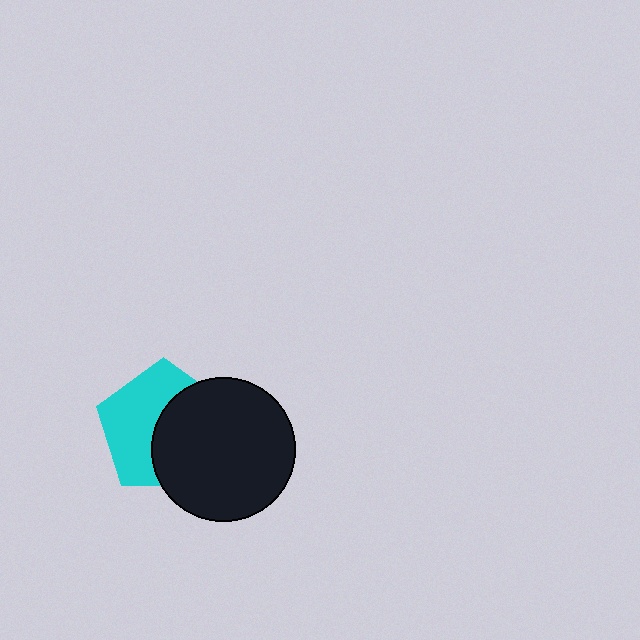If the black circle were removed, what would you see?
You would see the complete cyan pentagon.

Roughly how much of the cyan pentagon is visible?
About half of it is visible (roughly 51%).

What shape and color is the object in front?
The object in front is a black circle.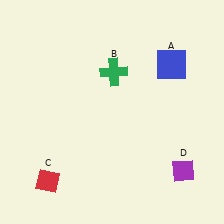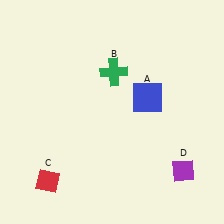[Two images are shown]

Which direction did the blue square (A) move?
The blue square (A) moved down.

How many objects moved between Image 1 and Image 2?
1 object moved between the two images.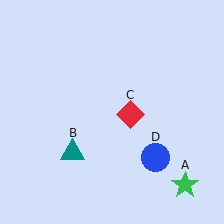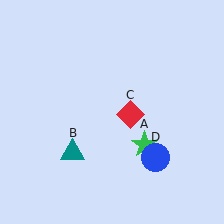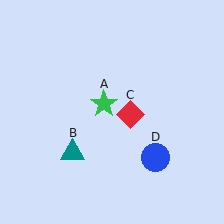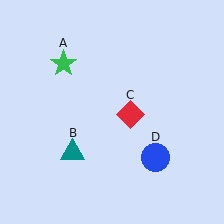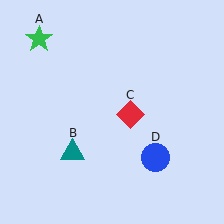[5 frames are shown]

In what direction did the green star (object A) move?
The green star (object A) moved up and to the left.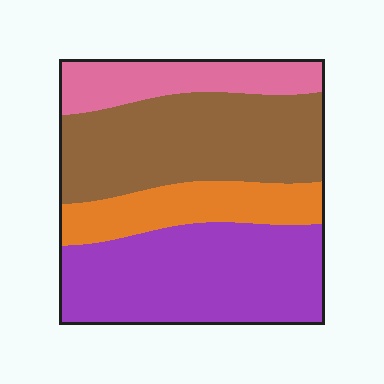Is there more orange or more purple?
Purple.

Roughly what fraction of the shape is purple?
Purple takes up about three eighths (3/8) of the shape.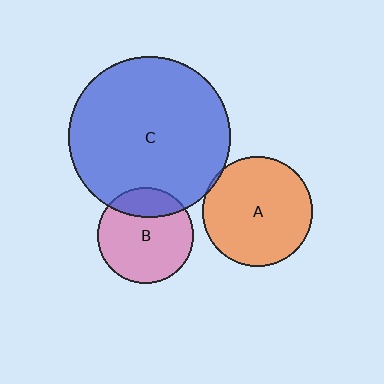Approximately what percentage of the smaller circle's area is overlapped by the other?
Approximately 20%.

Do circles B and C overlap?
Yes.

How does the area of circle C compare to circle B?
Approximately 2.9 times.